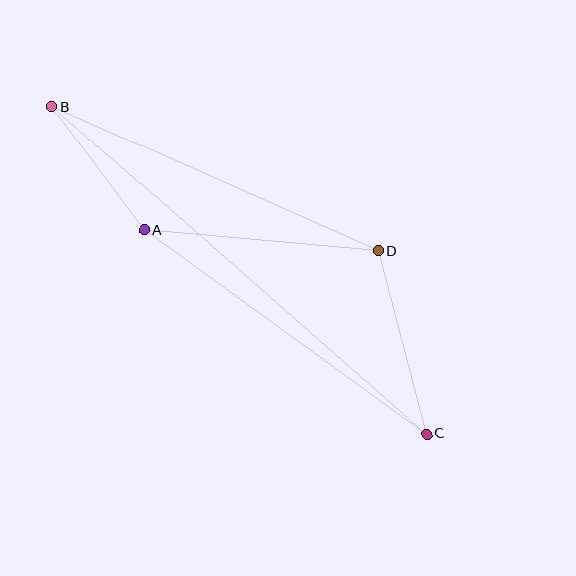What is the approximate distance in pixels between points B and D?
The distance between B and D is approximately 356 pixels.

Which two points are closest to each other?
Points A and B are closest to each other.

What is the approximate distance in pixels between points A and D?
The distance between A and D is approximately 235 pixels.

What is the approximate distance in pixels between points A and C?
The distance between A and C is approximately 348 pixels.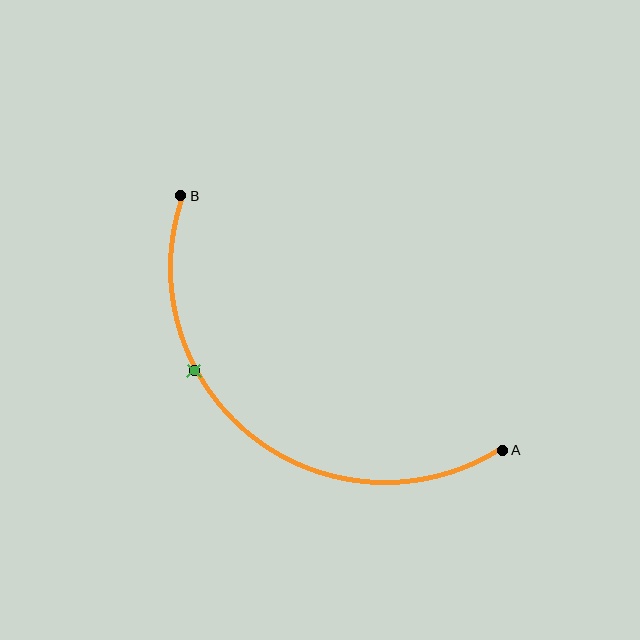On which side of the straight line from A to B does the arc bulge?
The arc bulges below and to the left of the straight line connecting A and B.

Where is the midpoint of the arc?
The arc midpoint is the point on the curve farthest from the straight line joining A and B. It sits below and to the left of that line.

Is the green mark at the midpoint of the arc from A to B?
No. The green mark lies on the arc but is closer to endpoint B. The arc midpoint would be at the point on the curve equidistant along the arc from both A and B.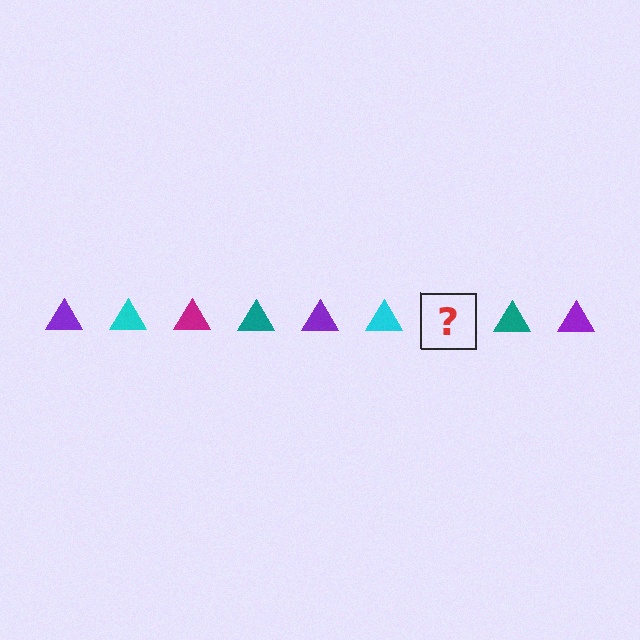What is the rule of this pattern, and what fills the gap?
The rule is that the pattern cycles through purple, cyan, magenta, teal triangles. The gap should be filled with a magenta triangle.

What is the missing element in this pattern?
The missing element is a magenta triangle.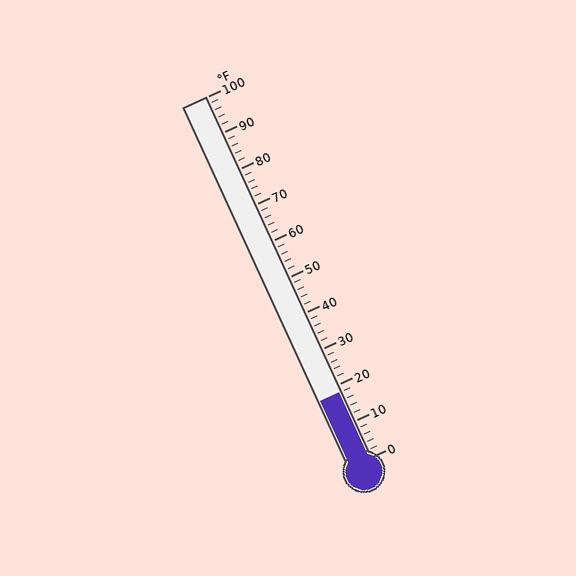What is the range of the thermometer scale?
The thermometer scale ranges from 0°F to 100°F.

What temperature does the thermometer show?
The thermometer shows approximately 18°F.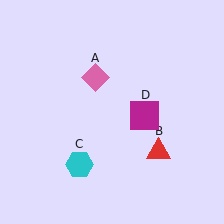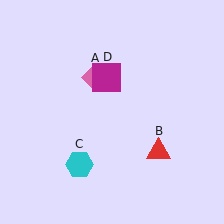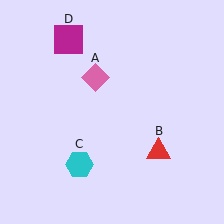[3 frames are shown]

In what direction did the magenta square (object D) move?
The magenta square (object D) moved up and to the left.